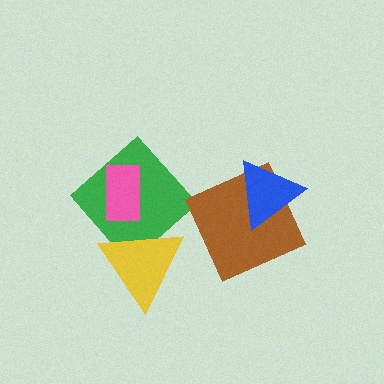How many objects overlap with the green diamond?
2 objects overlap with the green diamond.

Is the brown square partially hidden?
Yes, it is partially covered by another shape.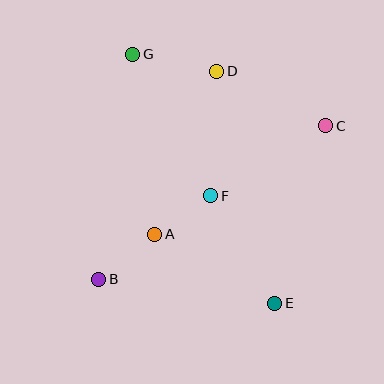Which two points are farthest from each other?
Points E and G are farthest from each other.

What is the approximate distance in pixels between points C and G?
The distance between C and G is approximately 206 pixels.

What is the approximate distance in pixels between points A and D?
The distance between A and D is approximately 175 pixels.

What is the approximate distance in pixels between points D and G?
The distance between D and G is approximately 86 pixels.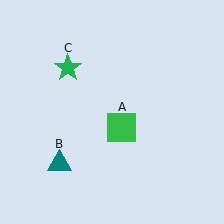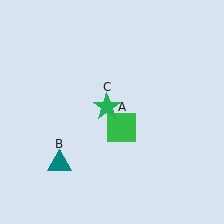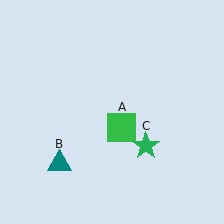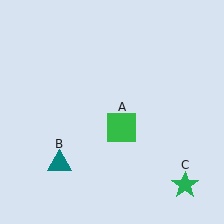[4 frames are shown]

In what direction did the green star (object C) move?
The green star (object C) moved down and to the right.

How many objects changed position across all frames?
1 object changed position: green star (object C).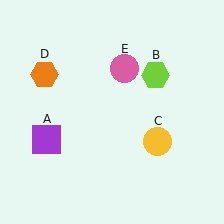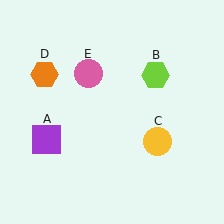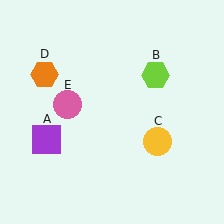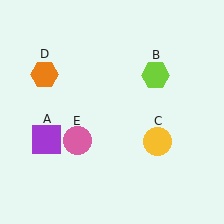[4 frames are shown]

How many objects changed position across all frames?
1 object changed position: pink circle (object E).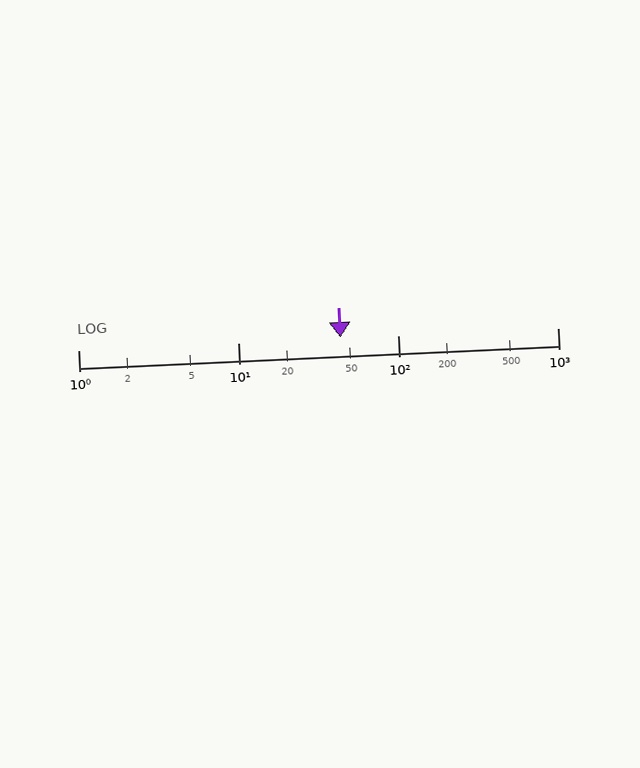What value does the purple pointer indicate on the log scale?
The pointer indicates approximately 44.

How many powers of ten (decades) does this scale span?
The scale spans 3 decades, from 1 to 1000.